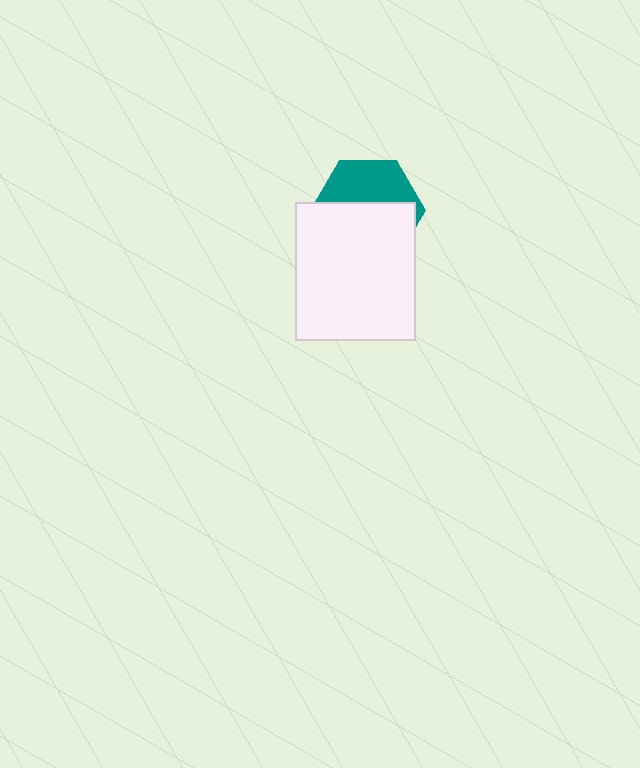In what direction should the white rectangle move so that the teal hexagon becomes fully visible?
The white rectangle should move down. That is the shortest direction to clear the overlap and leave the teal hexagon fully visible.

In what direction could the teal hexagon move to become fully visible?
The teal hexagon could move up. That would shift it out from behind the white rectangle entirely.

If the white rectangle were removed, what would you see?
You would see the complete teal hexagon.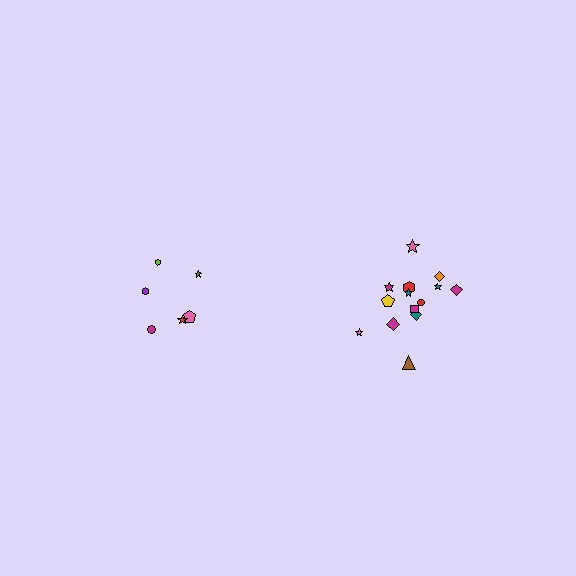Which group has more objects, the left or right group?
The right group.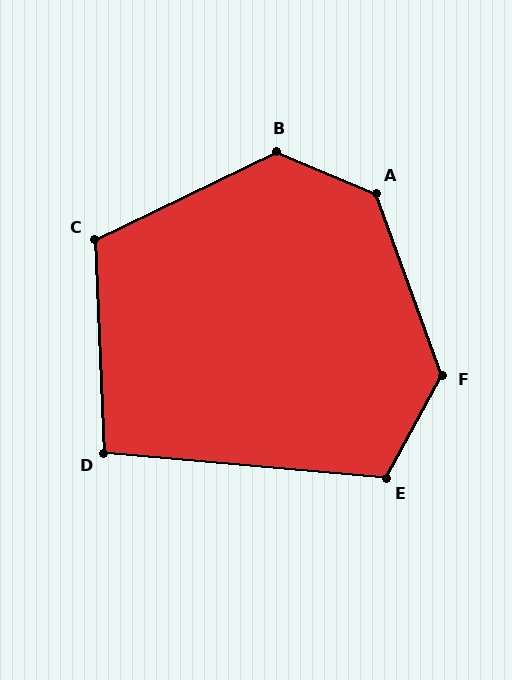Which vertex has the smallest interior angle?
D, at approximately 97 degrees.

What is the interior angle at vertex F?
Approximately 131 degrees (obtuse).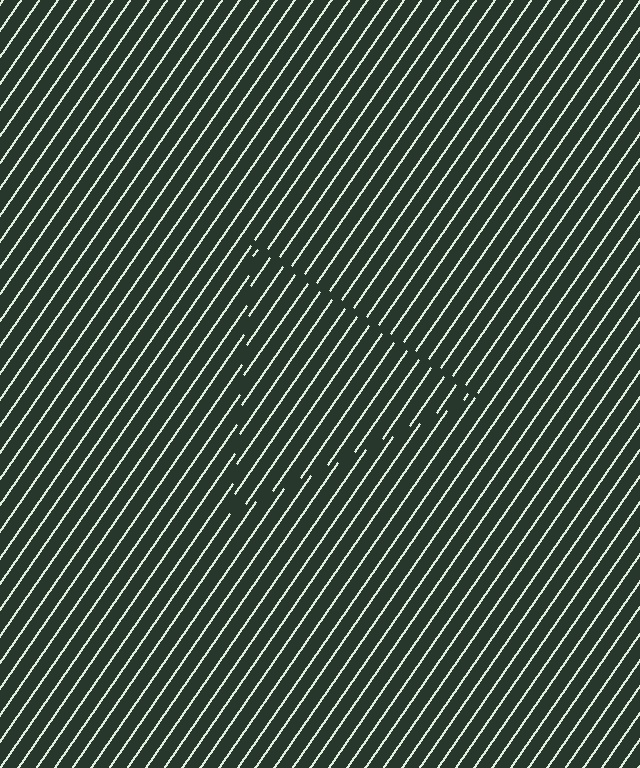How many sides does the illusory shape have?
3 sides — the line-ends trace a triangle.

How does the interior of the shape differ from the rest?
The interior of the shape contains the same grating, shifted by half a period — the contour is defined by the phase discontinuity where line-ends from the inner and outer gratings abut.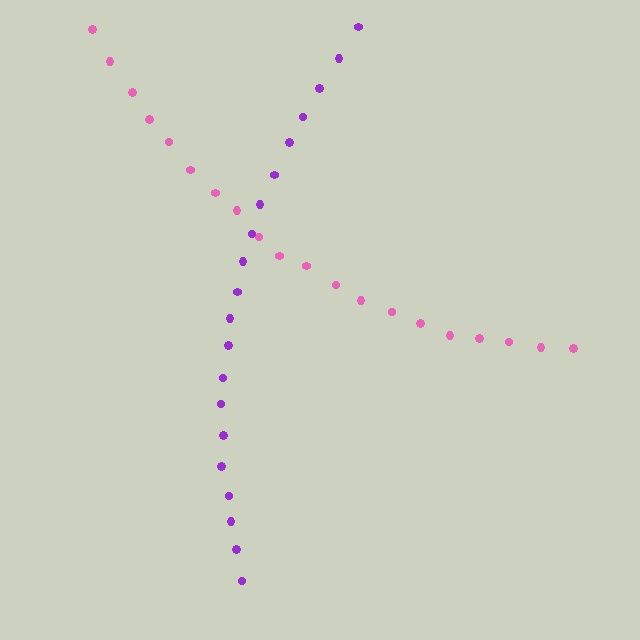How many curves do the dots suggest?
There are 2 distinct paths.